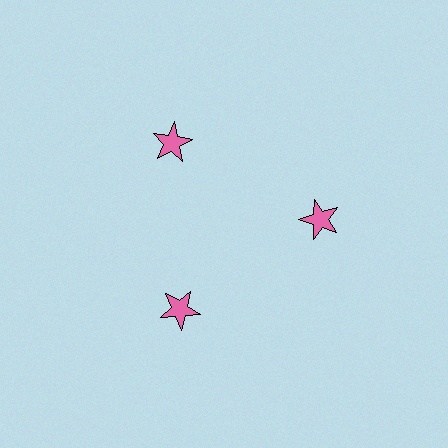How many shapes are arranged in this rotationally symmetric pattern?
There are 3 shapes, arranged in 3 groups of 1.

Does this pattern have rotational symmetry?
Yes, this pattern has 3-fold rotational symmetry. It looks the same after rotating 120 degrees around the center.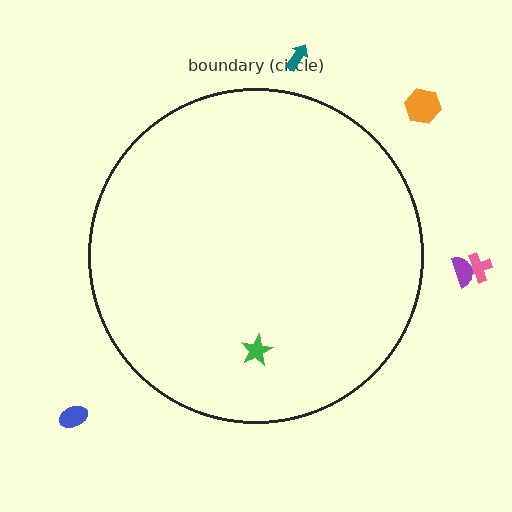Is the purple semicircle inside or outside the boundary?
Outside.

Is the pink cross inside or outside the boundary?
Outside.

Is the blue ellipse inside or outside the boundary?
Outside.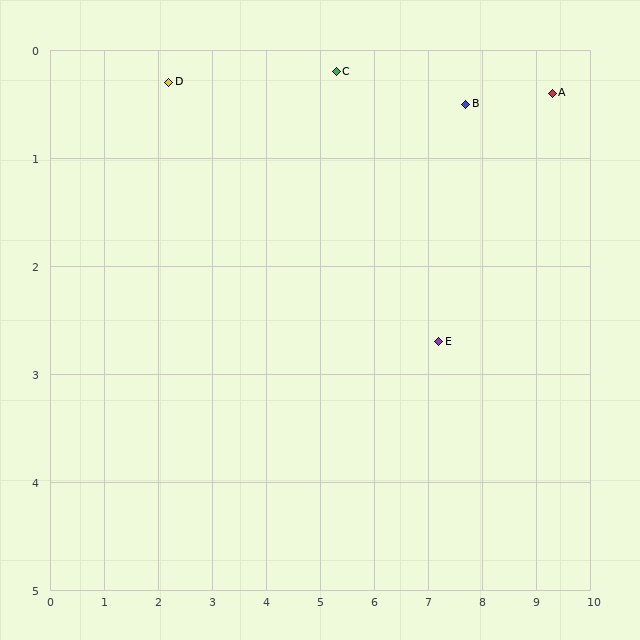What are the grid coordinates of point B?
Point B is at approximately (7.7, 0.5).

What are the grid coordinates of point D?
Point D is at approximately (2.2, 0.3).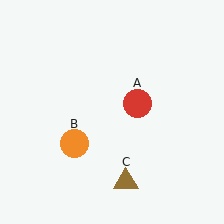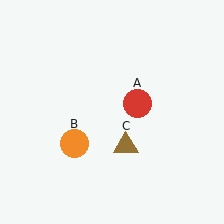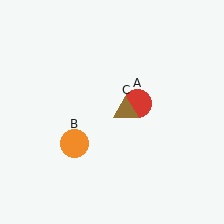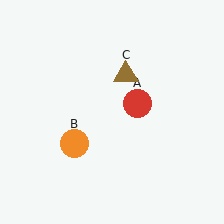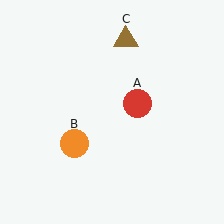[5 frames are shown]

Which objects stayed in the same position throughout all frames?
Red circle (object A) and orange circle (object B) remained stationary.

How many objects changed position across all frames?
1 object changed position: brown triangle (object C).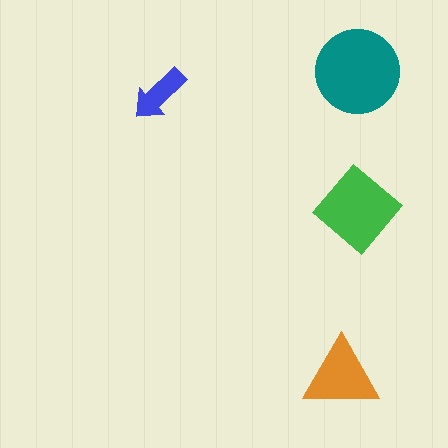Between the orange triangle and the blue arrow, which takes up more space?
The orange triangle.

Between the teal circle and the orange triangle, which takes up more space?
The teal circle.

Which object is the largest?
The teal circle.